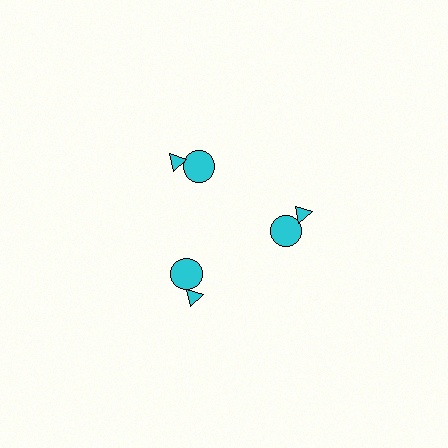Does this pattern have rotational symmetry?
Yes, this pattern has 3-fold rotational symmetry. It looks the same after rotating 120 degrees around the center.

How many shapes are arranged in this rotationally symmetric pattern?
There are 6 shapes, arranged in 3 groups of 2.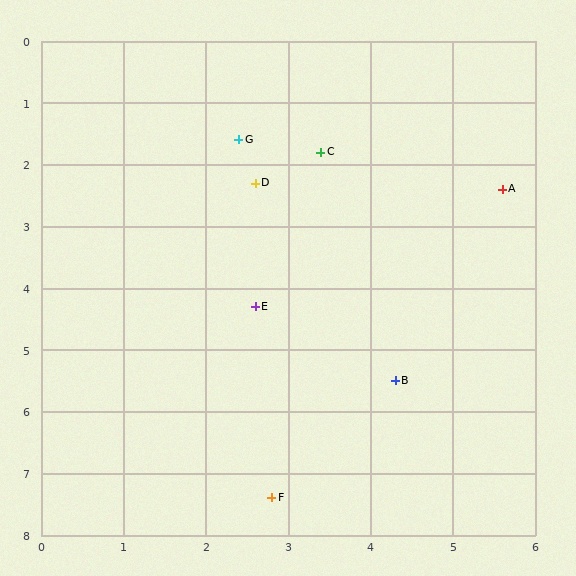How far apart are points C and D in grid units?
Points C and D are about 0.9 grid units apart.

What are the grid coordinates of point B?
Point B is at approximately (4.3, 5.5).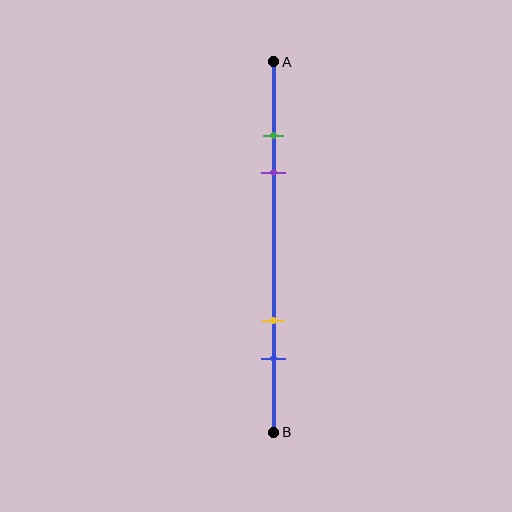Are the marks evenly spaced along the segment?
No, the marks are not evenly spaced.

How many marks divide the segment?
There are 4 marks dividing the segment.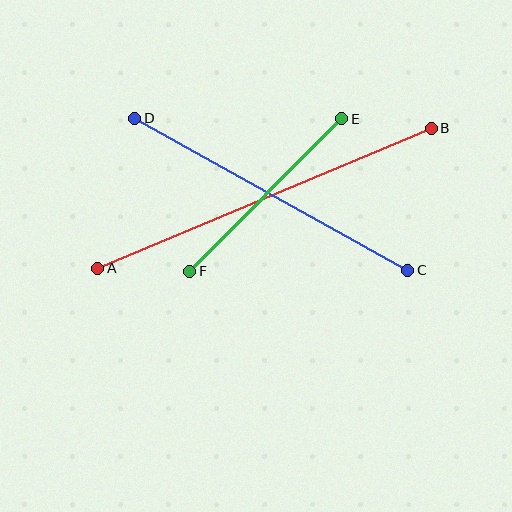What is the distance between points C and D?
The distance is approximately 313 pixels.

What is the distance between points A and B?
The distance is approximately 362 pixels.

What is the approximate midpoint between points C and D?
The midpoint is at approximately (271, 194) pixels.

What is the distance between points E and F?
The distance is approximately 215 pixels.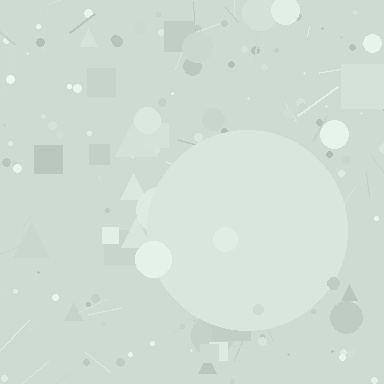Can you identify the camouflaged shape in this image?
The camouflaged shape is a circle.